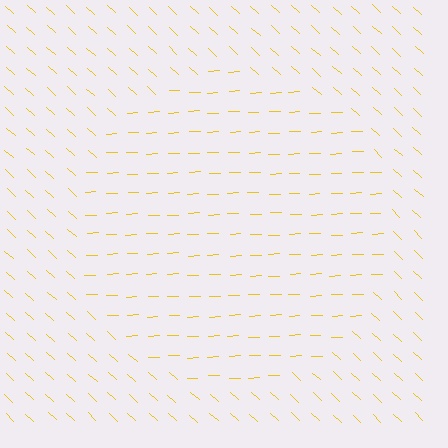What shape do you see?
I see a circle.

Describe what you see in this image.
The image is filled with small yellow line segments. A circle region in the image has lines oriented differently from the surrounding lines, creating a visible texture boundary.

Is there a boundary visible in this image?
Yes, there is a texture boundary formed by a change in line orientation.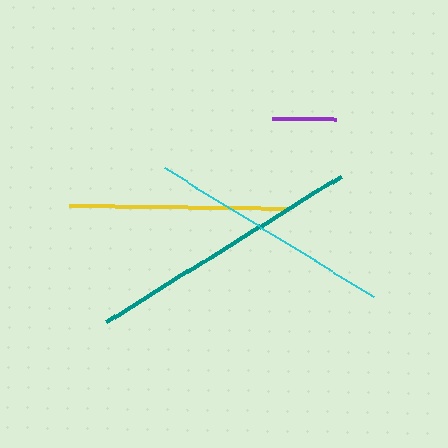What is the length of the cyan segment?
The cyan segment is approximately 245 pixels long.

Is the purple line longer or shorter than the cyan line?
The cyan line is longer than the purple line.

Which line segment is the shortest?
The purple line is the shortest at approximately 64 pixels.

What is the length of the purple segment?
The purple segment is approximately 64 pixels long.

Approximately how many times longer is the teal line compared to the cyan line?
The teal line is approximately 1.1 times the length of the cyan line.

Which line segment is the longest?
The teal line is the longest at approximately 276 pixels.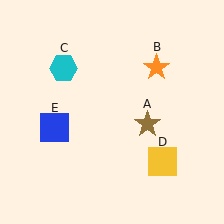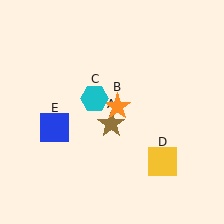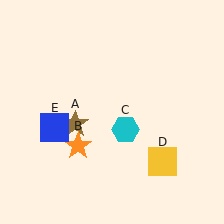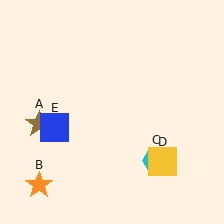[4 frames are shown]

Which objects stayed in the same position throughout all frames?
Yellow square (object D) and blue square (object E) remained stationary.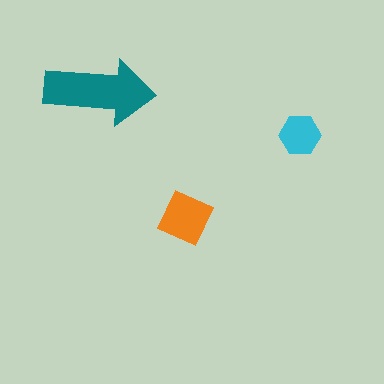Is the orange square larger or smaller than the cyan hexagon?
Larger.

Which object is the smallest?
The cyan hexagon.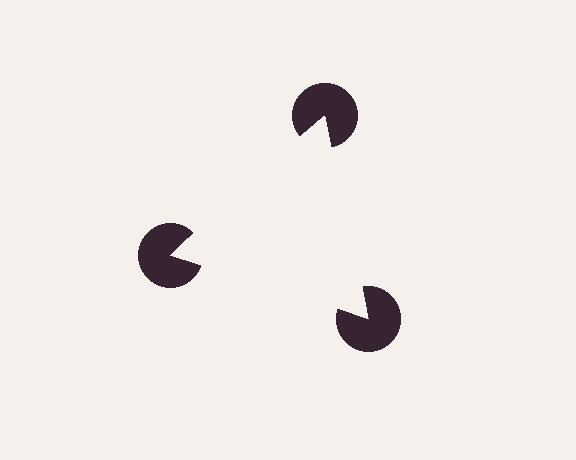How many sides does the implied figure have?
3 sides.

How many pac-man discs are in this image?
There are 3 — one at each vertex of the illusory triangle.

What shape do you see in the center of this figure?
An illusory triangle — its edges are inferred from the aligned wedge cuts in the pac-man discs, not physically drawn.